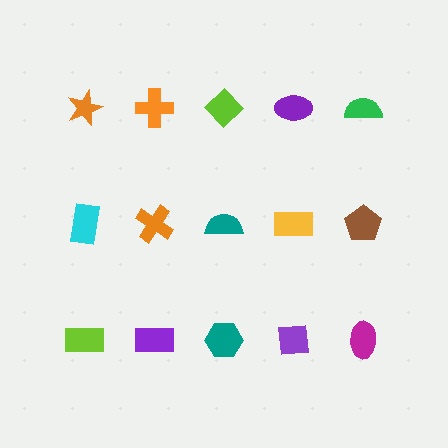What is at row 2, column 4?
A yellow rectangle.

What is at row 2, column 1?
A cyan rectangle.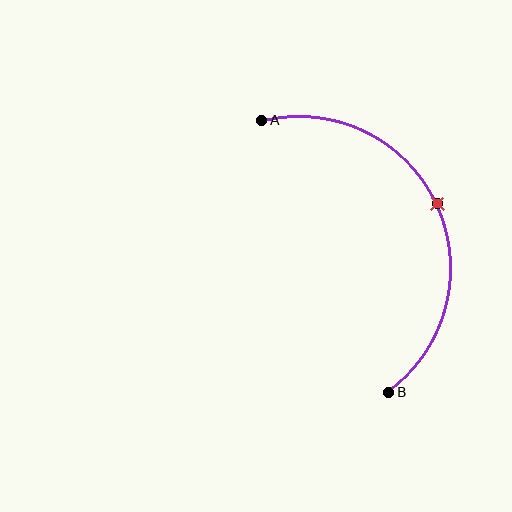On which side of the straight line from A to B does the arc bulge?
The arc bulges to the right of the straight line connecting A and B.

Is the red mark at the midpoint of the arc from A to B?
Yes. The red mark lies on the arc at equal arc-length from both A and B — it is the arc midpoint.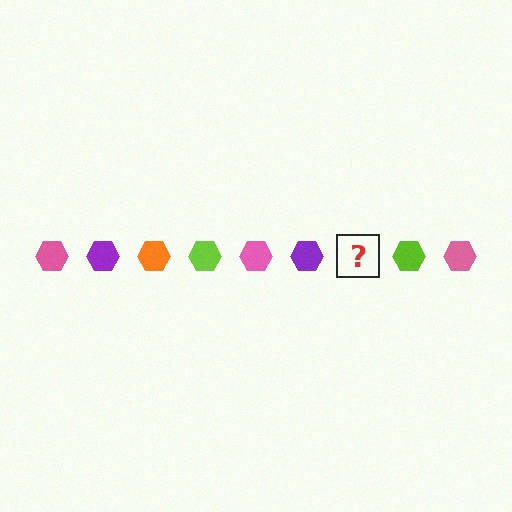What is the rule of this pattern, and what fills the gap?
The rule is that the pattern cycles through pink, purple, orange, lime hexagons. The gap should be filled with an orange hexagon.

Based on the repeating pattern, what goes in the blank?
The blank should be an orange hexagon.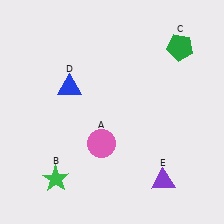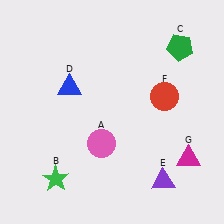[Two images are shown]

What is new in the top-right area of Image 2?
A red circle (F) was added in the top-right area of Image 2.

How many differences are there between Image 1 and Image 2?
There are 2 differences between the two images.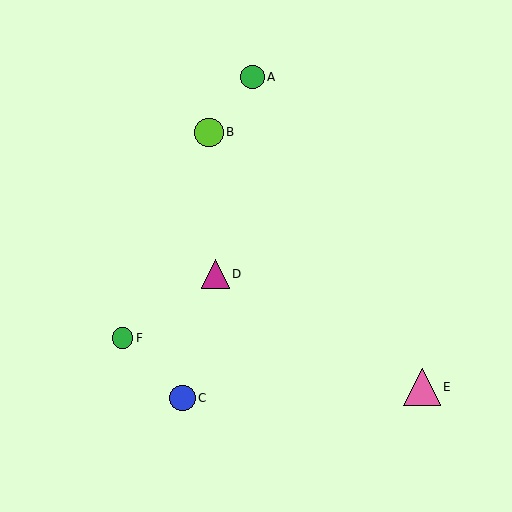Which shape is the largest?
The pink triangle (labeled E) is the largest.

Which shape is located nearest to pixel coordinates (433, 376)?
The pink triangle (labeled E) at (422, 387) is nearest to that location.